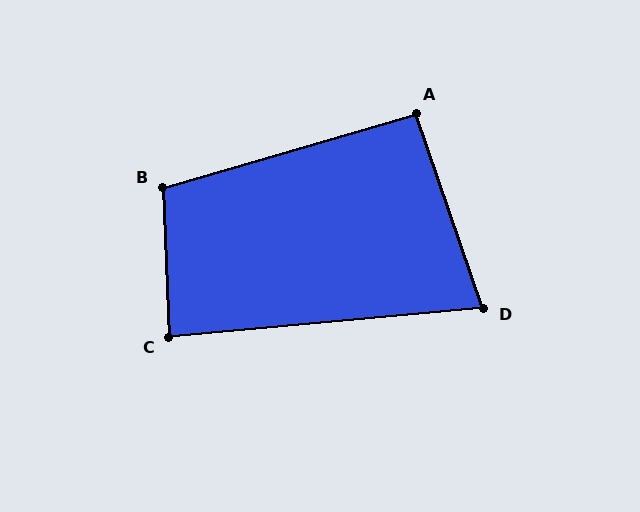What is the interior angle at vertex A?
Approximately 93 degrees (approximately right).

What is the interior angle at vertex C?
Approximately 87 degrees (approximately right).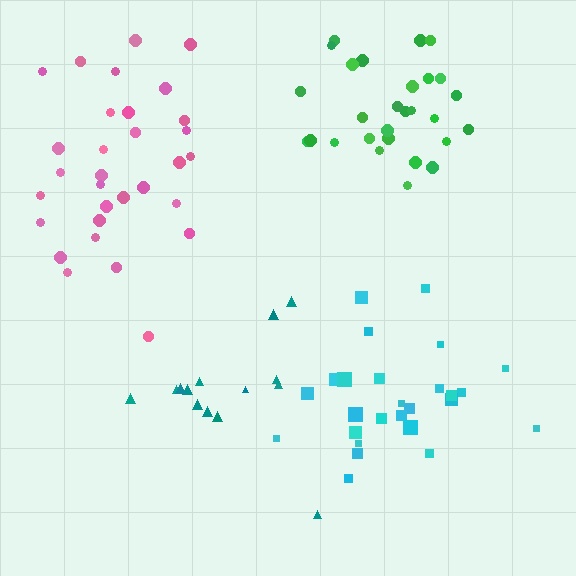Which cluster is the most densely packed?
Green.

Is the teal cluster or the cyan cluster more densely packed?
Cyan.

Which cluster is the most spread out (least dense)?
Teal.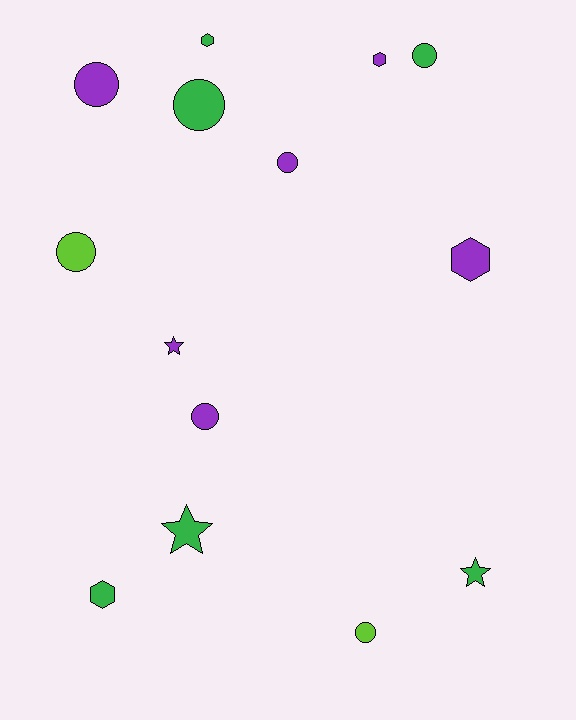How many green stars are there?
There are 2 green stars.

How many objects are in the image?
There are 14 objects.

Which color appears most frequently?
Purple, with 6 objects.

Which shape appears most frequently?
Circle, with 7 objects.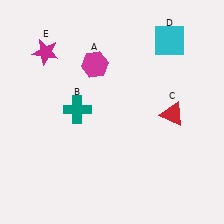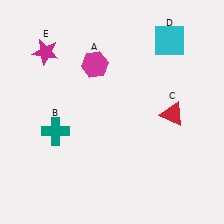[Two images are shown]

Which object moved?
The teal cross (B) moved left.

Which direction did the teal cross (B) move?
The teal cross (B) moved left.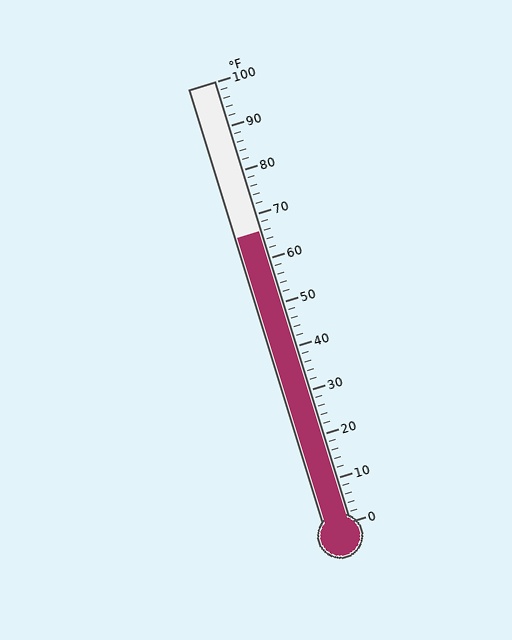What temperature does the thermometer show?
The thermometer shows approximately 66°F.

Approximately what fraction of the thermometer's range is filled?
The thermometer is filled to approximately 65% of its range.